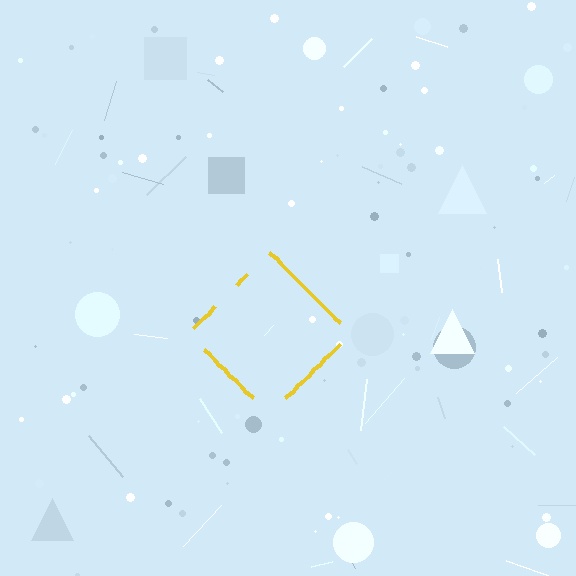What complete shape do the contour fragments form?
The contour fragments form a diamond.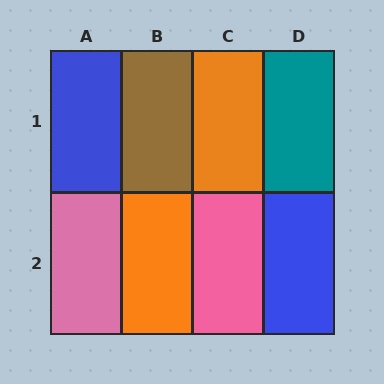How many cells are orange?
2 cells are orange.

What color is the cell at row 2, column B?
Orange.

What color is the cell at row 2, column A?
Pink.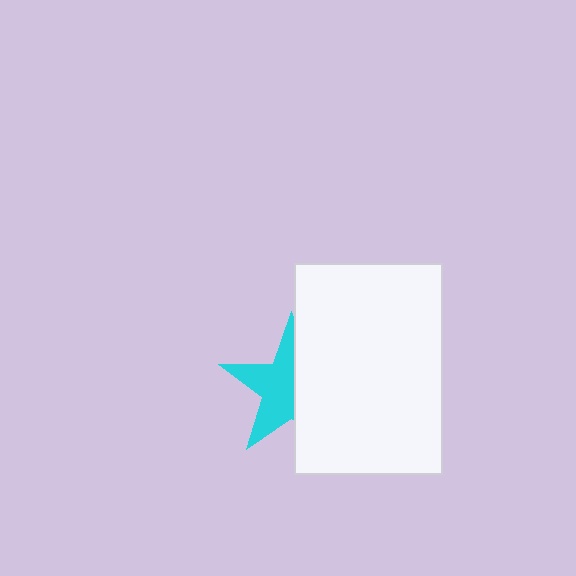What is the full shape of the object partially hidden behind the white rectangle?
The partially hidden object is a cyan star.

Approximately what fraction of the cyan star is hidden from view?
Roughly 46% of the cyan star is hidden behind the white rectangle.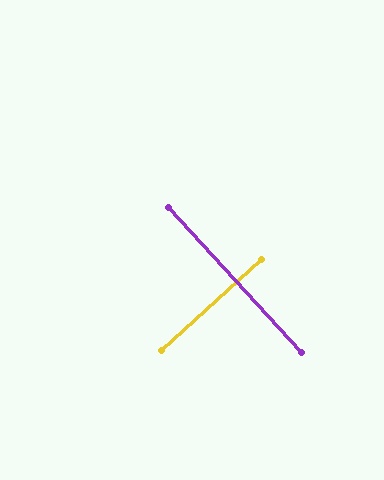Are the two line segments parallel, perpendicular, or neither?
Perpendicular — they meet at approximately 90°.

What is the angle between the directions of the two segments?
Approximately 90 degrees.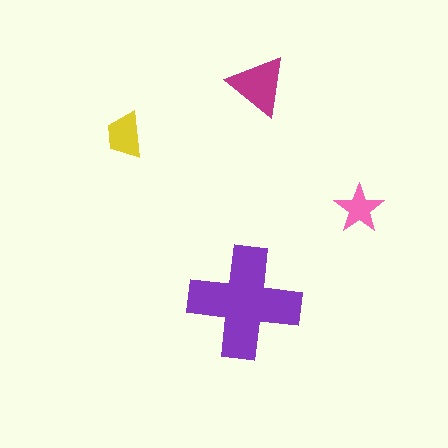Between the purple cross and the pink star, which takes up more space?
The purple cross.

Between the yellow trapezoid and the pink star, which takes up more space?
The yellow trapezoid.